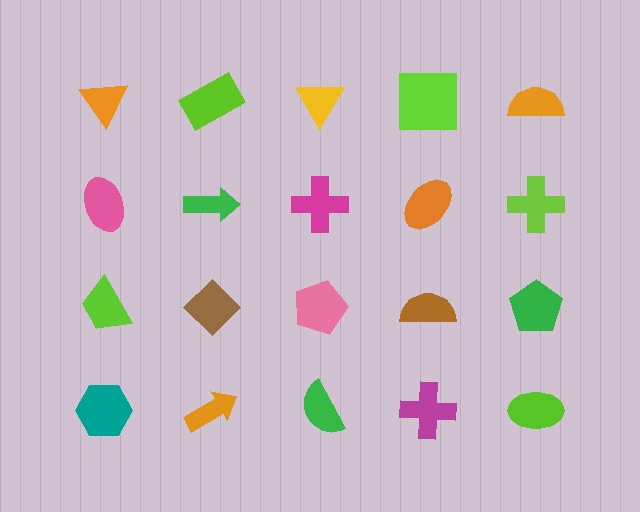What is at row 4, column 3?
A green semicircle.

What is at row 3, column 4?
A brown semicircle.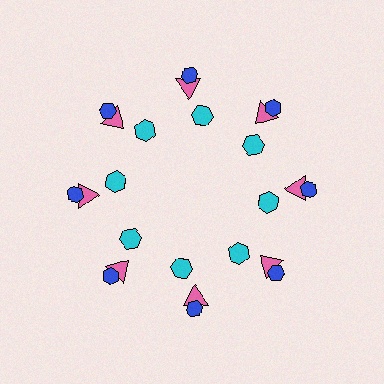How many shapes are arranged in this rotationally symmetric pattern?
There are 24 shapes, arranged in 8 groups of 3.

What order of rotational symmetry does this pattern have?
This pattern has 8-fold rotational symmetry.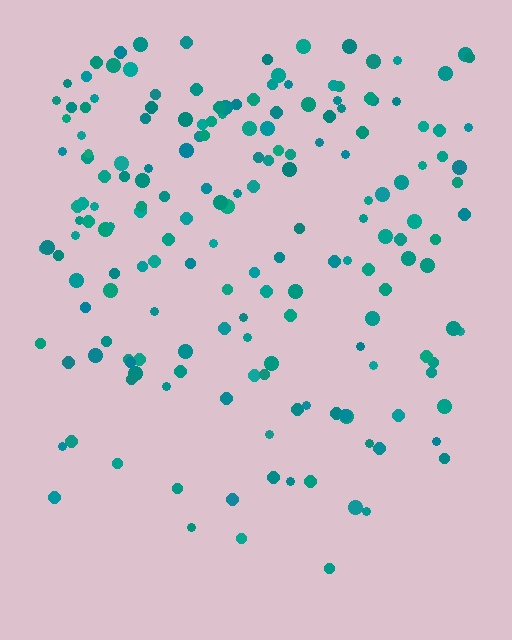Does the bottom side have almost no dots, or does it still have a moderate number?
Still a moderate number, just noticeably fewer than the top.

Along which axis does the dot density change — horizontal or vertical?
Vertical.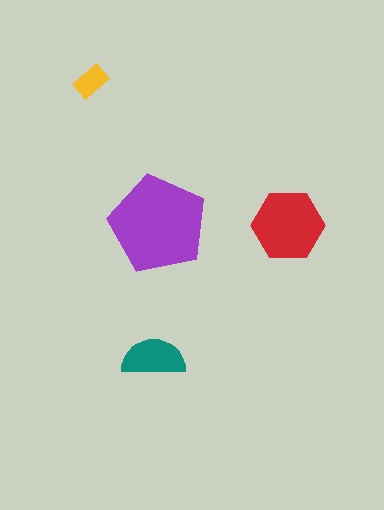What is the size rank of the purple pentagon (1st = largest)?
1st.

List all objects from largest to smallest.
The purple pentagon, the red hexagon, the teal semicircle, the yellow rectangle.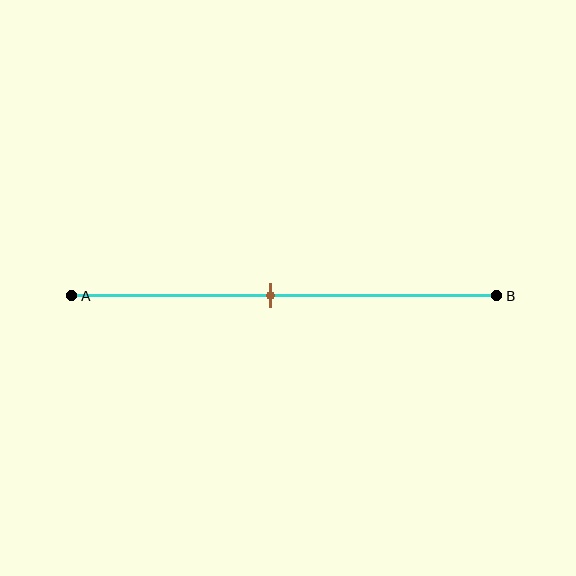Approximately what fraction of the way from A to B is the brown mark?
The brown mark is approximately 45% of the way from A to B.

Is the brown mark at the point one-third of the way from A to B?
No, the mark is at about 45% from A, not at the 33% one-third point.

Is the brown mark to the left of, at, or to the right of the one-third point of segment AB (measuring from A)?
The brown mark is to the right of the one-third point of segment AB.